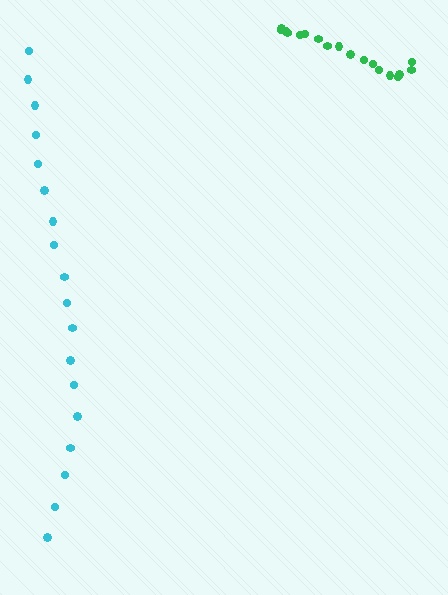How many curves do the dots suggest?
There are 2 distinct paths.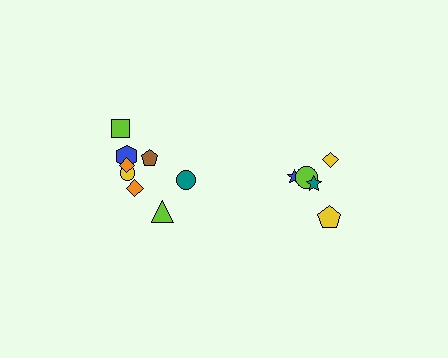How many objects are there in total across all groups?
There are 13 objects.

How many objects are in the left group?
There are 8 objects.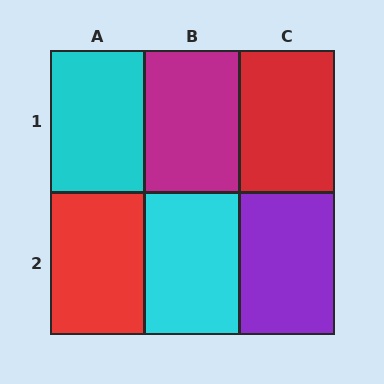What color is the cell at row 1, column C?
Red.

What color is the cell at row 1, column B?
Magenta.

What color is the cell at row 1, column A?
Cyan.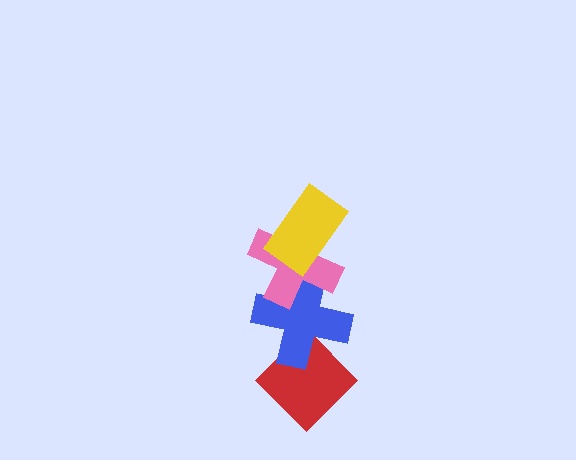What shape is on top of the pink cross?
The yellow rectangle is on top of the pink cross.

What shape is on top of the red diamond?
The blue cross is on top of the red diamond.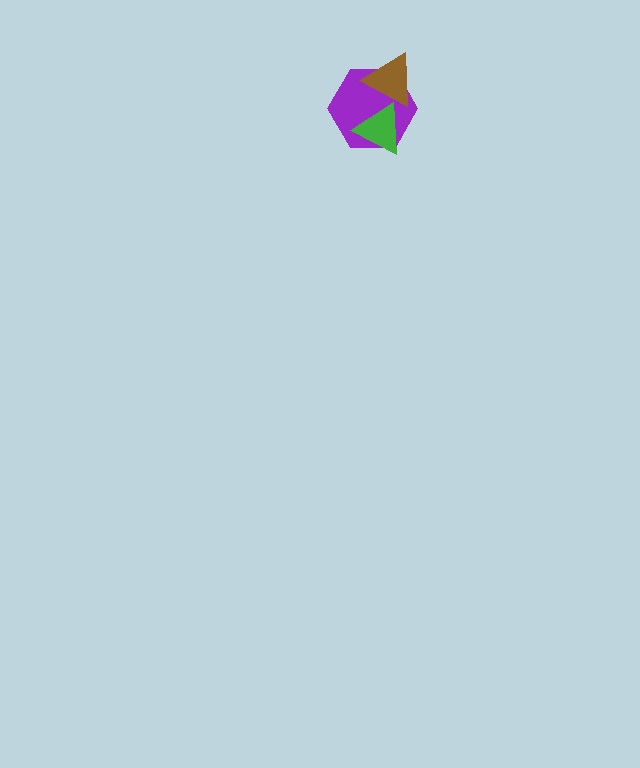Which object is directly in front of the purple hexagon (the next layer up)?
The green triangle is directly in front of the purple hexagon.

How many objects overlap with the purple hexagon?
2 objects overlap with the purple hexagon.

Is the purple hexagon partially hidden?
Yes, it is partially covered by another shape.